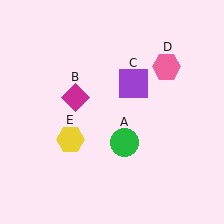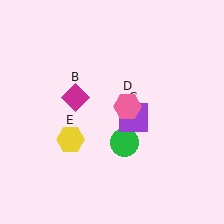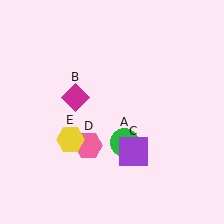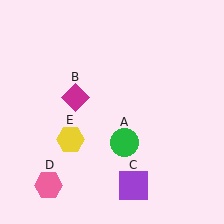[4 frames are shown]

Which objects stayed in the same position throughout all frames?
Green circle (object A) and magenta diamond (object B) and yellow hexagon (object E) remained stationary.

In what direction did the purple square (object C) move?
The purple square (object C) moved down.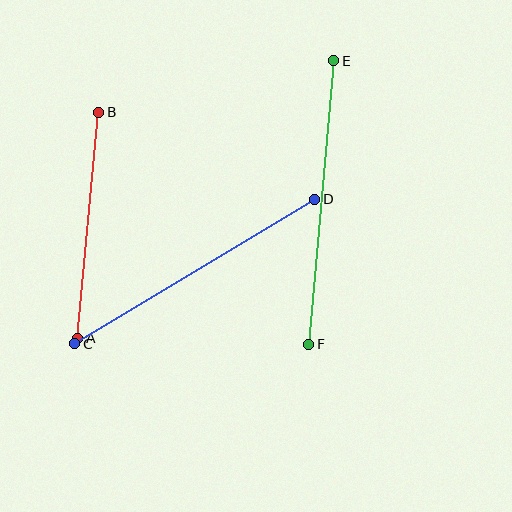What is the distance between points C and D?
The distance is approximately 280 pixels.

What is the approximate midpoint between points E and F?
The midpoint is at approximately (321, 202) pixels.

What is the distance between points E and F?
The distance is approximately 284 pixels.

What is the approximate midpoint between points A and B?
The midpoint is at approximately (88, 225) pixels.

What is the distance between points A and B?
The distance is approximately 227 pixels.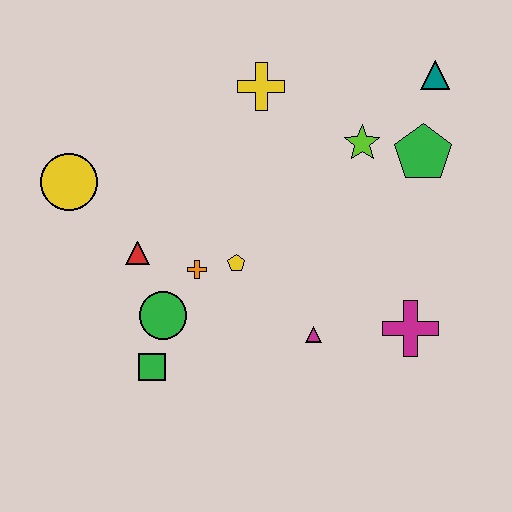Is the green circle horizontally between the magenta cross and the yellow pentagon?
No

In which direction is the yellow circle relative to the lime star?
The yellow circle is to the left of the lime star.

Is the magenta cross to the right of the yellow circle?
Yes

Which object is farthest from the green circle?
The teal triangle is farthest from the green circle.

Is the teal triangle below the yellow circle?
No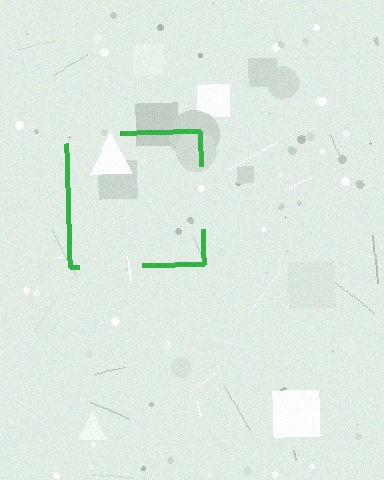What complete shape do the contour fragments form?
The contour fragments form a square.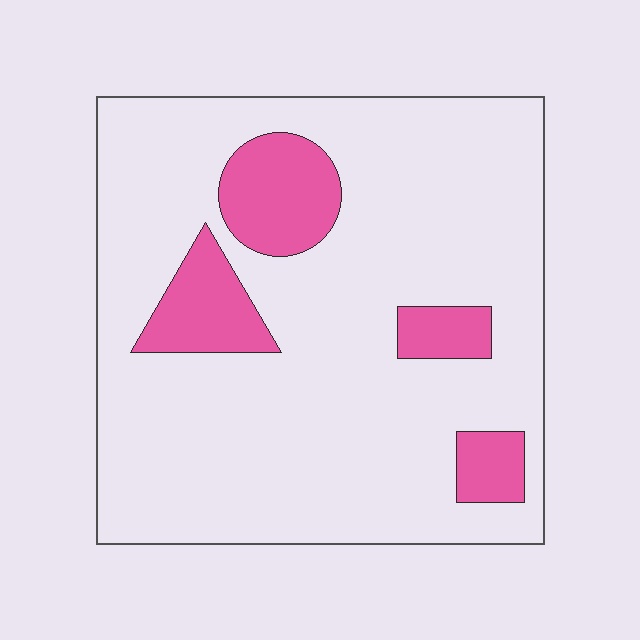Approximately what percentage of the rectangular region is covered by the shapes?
Approximately 15%.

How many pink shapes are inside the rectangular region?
4.